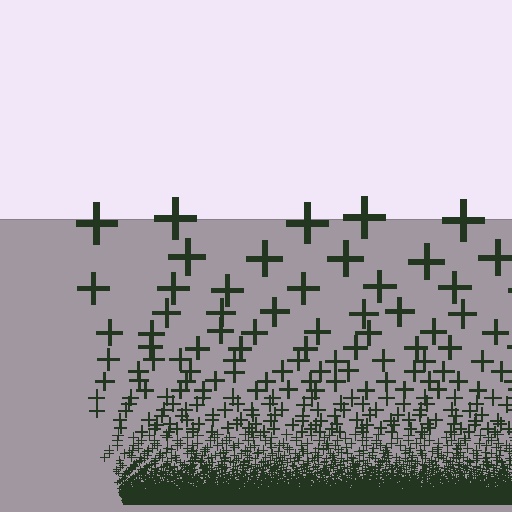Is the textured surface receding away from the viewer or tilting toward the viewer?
The surface appears to tilt toward the viewer. Texture elements get larger and sparser toward the top.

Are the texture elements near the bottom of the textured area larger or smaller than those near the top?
Smaller. The gradient is inverted — elements near the bottom are smaller and denser.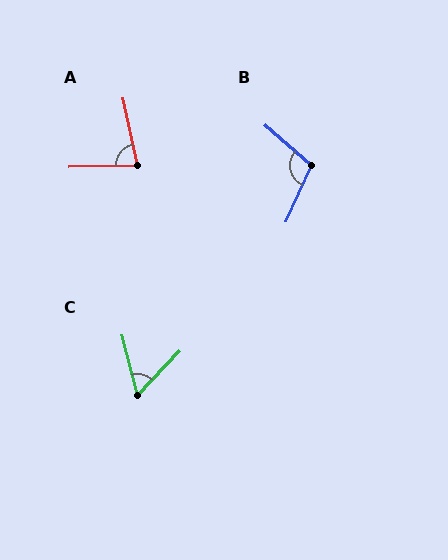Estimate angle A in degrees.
Approximately 80 degrees.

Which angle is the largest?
B, at approximately 107 degrees.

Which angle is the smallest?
C, at approximately 58 degrees.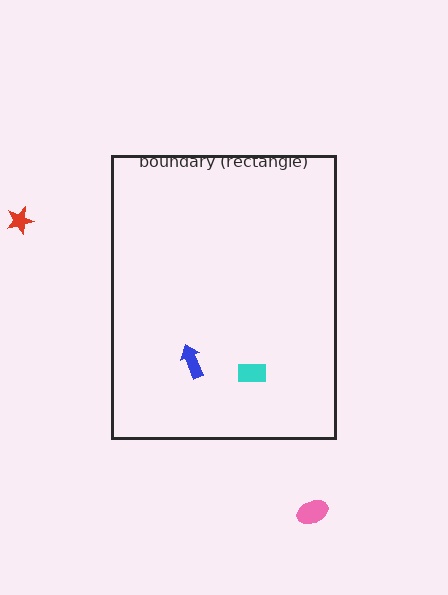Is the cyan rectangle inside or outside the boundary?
Inside.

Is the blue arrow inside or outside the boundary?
Inside.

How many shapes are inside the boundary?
2 inside, 2 outside.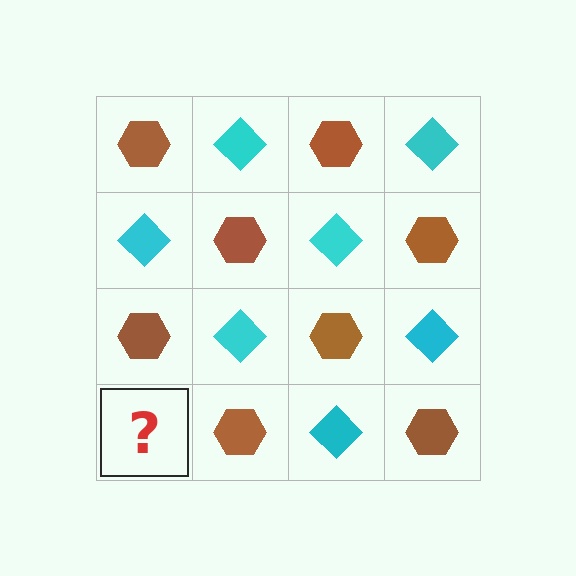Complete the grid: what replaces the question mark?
The question mark should be replaced with a cyan diamond.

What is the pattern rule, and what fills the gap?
The rule is that it alternates brown hexagon and cyan diamond in a checkerboard pattern. The gap should be filled with a cyan diamond.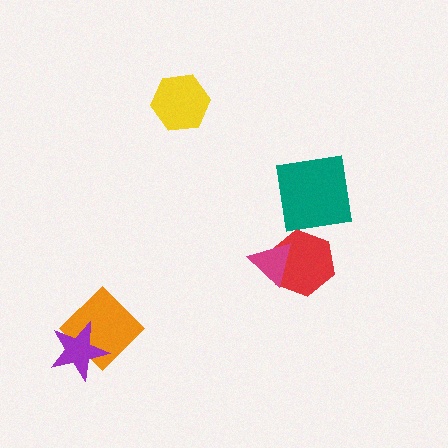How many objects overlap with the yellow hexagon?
0 objects overlap with the yellow hexagon.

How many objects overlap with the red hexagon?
2 objects overlap with the red hexagon.